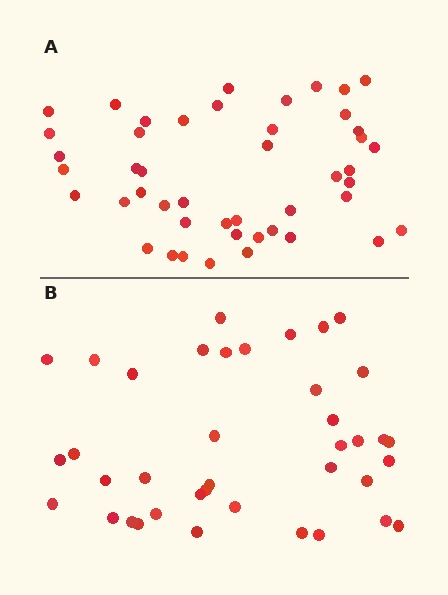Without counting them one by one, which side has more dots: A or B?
Region A (the top region) has more dots.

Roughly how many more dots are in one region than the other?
Region A has roughly 8 or so more dots than region B.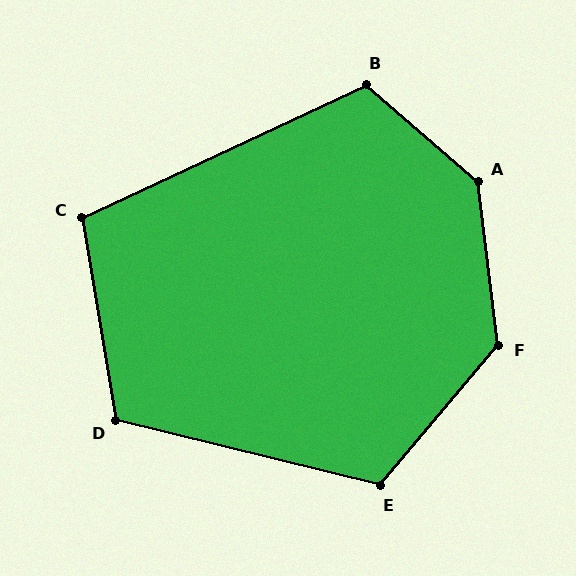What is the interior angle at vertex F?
Approximately 133 degrees (obtuse).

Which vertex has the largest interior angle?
A, at approximately 138 degrees.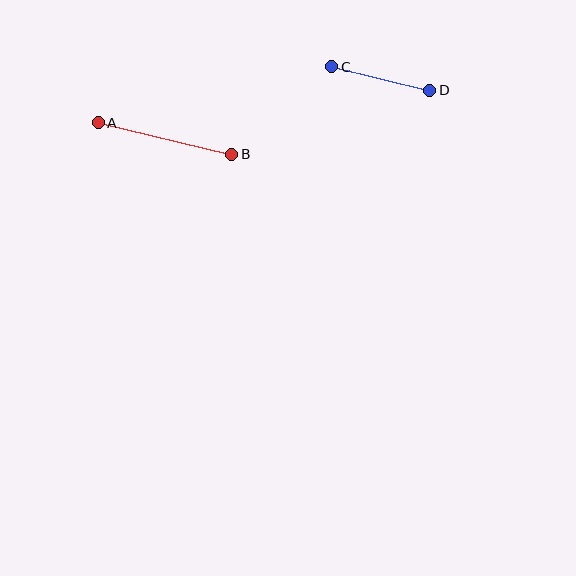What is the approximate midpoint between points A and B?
The midpoint is at approximately (165, 138) pixels.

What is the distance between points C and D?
The distance is approximately 101 pixels.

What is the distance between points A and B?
The distance is approximately 137 pixels.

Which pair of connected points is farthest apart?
Points A and B are farthest apart.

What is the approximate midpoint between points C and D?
The midpoint is at approximately (381, 79) pixels.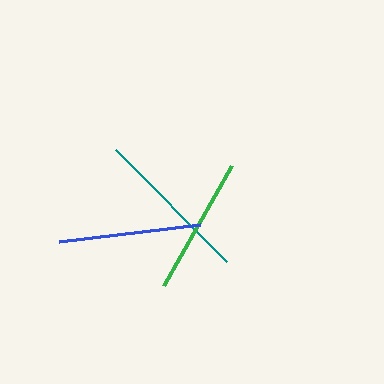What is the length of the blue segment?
The blue segment is approximately 142 pixels long.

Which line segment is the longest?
The teal line is the longest at approximately 158 pixels.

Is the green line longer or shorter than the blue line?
The blue line is longer than the green line.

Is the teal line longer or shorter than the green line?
The teal line is longer than the green line.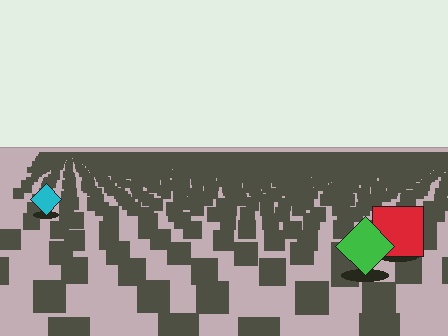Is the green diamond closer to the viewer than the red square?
Yes. The green diamond is closer — you can tell from the texture gradient: the ground texture is coarser near it.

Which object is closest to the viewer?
The green diamond is closest. The texture marks near it are larger and more spread out.